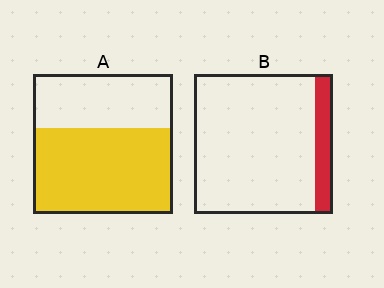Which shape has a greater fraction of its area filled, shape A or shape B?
Shape A.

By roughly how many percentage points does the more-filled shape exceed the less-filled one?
By roughly 50 percentage points (A over B).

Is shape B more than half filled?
No.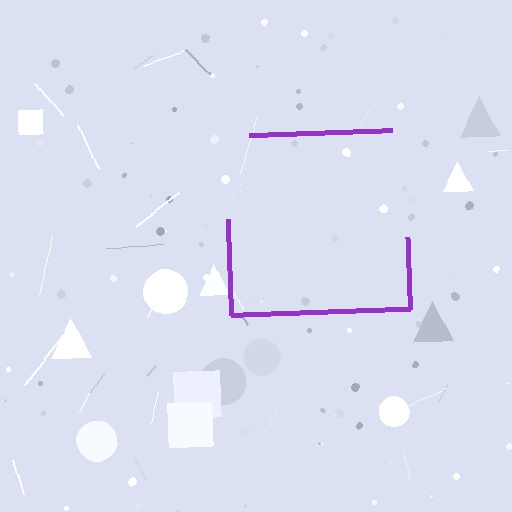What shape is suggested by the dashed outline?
The dashed outline suggests a square.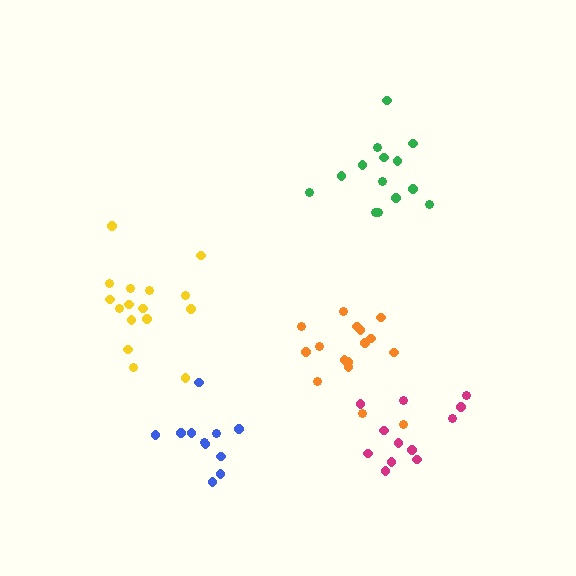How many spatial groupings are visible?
There are 5 spatial groupings.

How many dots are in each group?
Group 1: 11 dots, Group 2: 15 dots, Group 3: 12 dots, Group 4: 16 dots, Group 5: 16 dots (70 total).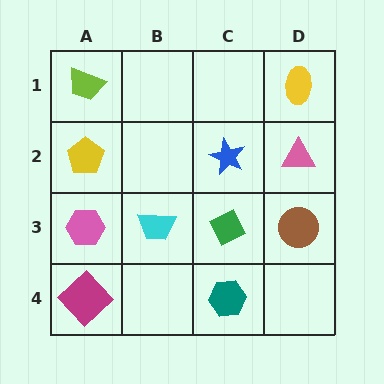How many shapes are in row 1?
2 shapes.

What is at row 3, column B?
A cyan trapezoid.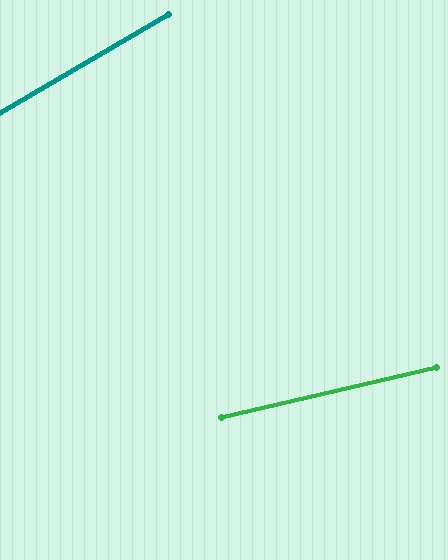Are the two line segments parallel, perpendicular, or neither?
Neither parallel nor perpendicular — they differ by about 17°.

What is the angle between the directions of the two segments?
Approximately 17 degrees.